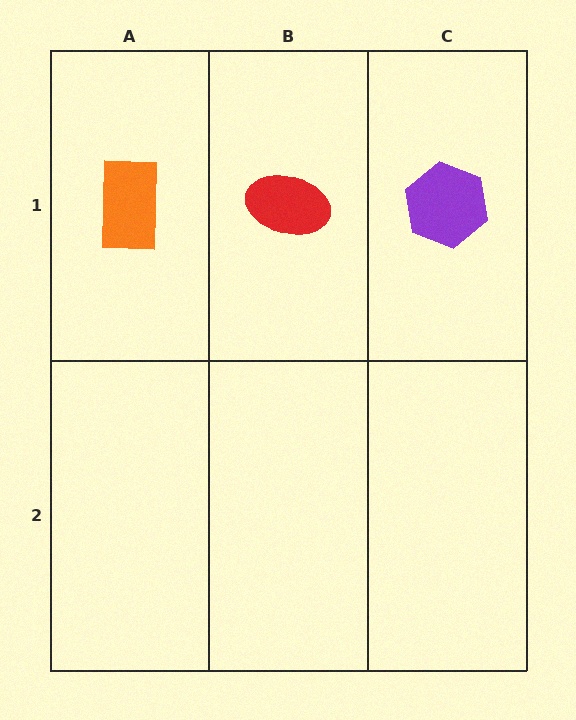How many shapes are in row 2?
0 shapes.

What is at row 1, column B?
A red ellipse.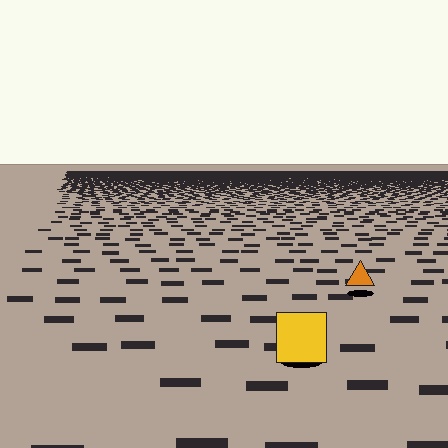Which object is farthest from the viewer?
The orange triangle is farthest from the viewer. It appears smaller and the ground texture around it is denser.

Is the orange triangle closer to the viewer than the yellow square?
No. The yellow square is closer — you can tell from the texture gradient: the ground texture is coarser near it.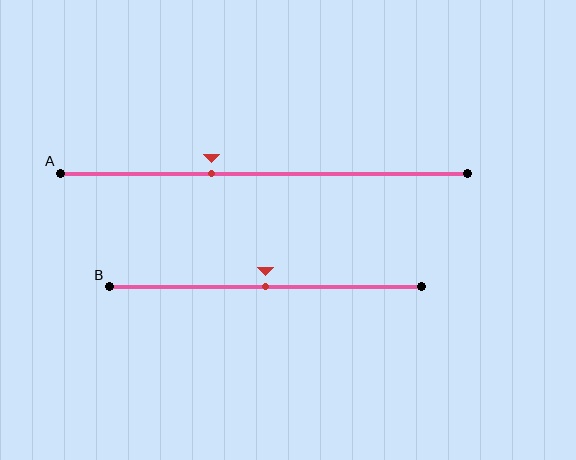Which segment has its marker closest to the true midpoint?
Segment B has its marker closest to the true midpoint.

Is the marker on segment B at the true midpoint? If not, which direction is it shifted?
Yes, the marker on segment B is at the true midpoint.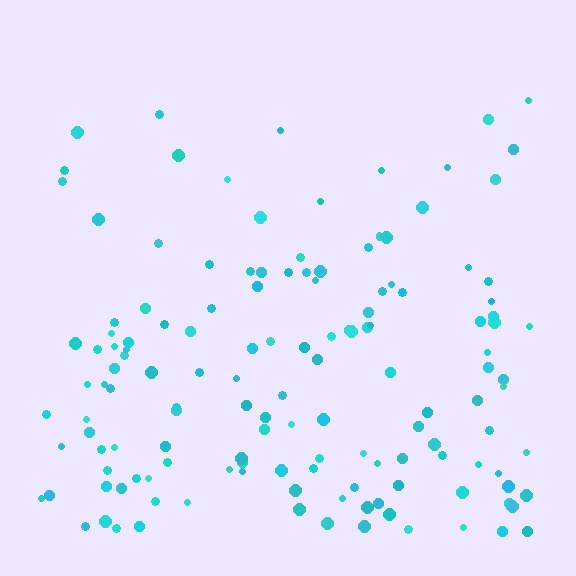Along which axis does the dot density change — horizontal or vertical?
Vertical.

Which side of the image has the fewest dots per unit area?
The top.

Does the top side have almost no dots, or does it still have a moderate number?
Still a moderate number, just noticeably fewer than the bottom.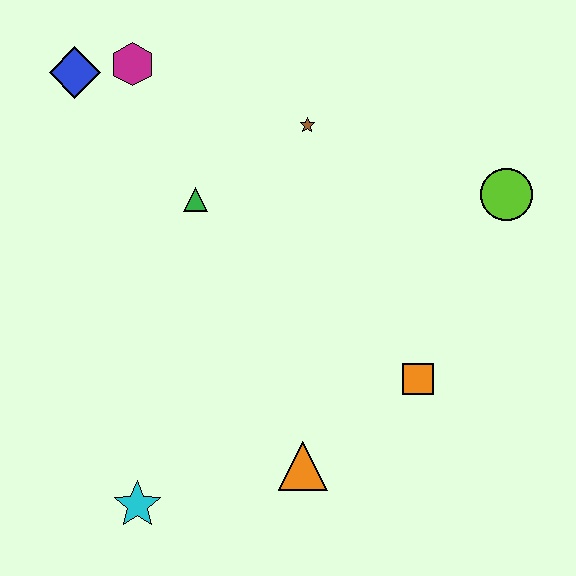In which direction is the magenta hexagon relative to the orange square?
The magenta hexagon is above the orange square.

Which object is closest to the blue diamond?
The magenta hexagon is closest to the blue diamond.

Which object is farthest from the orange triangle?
The blue diamond is farthest from the orange triangle.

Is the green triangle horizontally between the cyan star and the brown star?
Yes